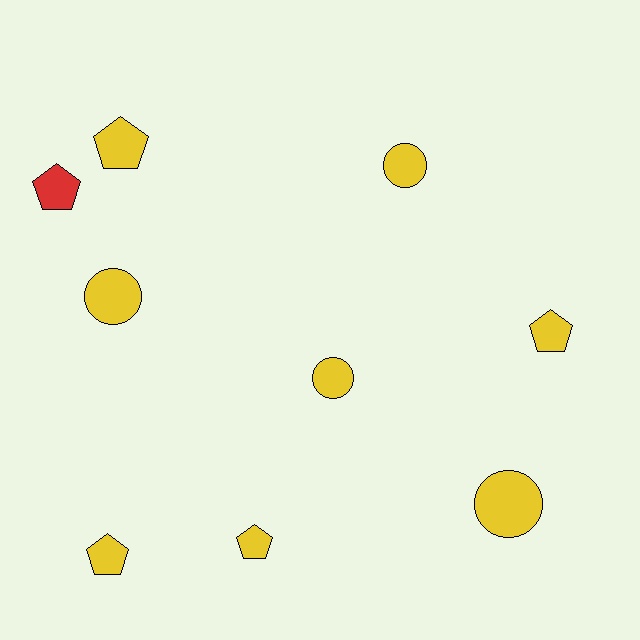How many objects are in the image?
There are 9 objects.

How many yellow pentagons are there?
There are 4 yellow pentagons.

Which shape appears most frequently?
Pentagon, with 5 objects.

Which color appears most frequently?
Yellow, with 8 objects.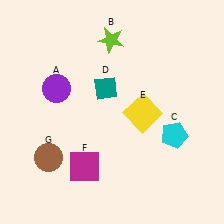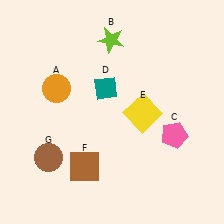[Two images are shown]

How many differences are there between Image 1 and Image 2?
There are 3 differences between the two images.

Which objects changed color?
A changed from purple to orange. C changed from cyan to pink. F changed from magenta to brown.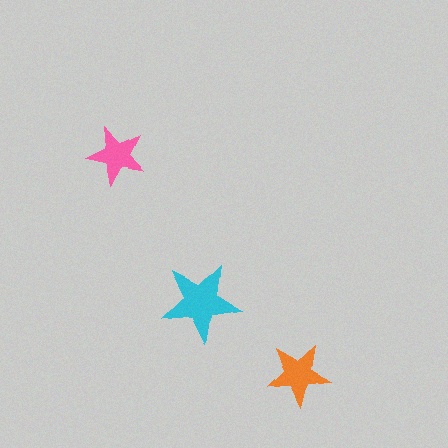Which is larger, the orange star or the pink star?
The orange one.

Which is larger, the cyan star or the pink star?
The cyan one.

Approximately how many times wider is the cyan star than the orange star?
About 1.5 times wider.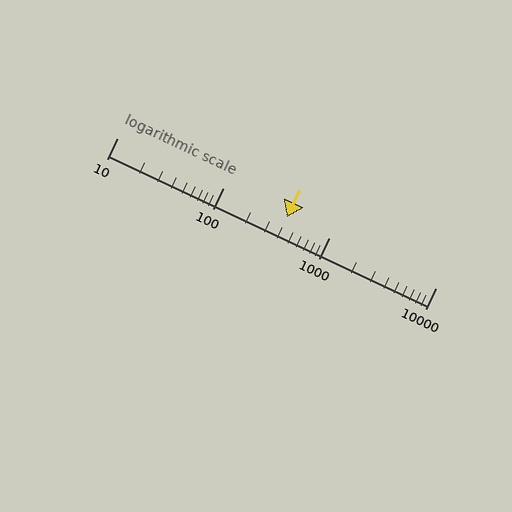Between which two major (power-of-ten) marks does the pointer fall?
The pointer is between 100 and 1000.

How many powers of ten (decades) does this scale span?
The scale spans 3 decades, from 10 to 10000.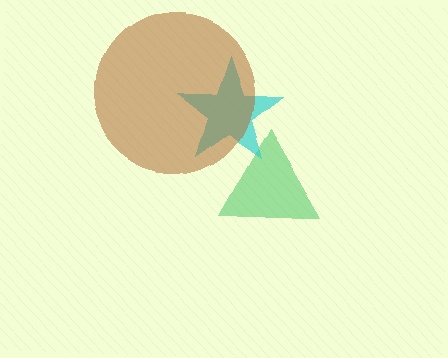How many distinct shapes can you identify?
There are 3 distinct shapes: a green triangle, a cyan star, a brown circle.